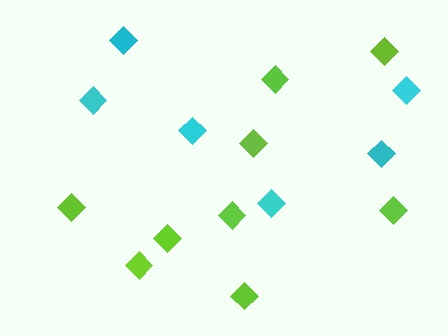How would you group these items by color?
There are 2 groups: one group of lime diamonds (9) and one group of cyan diamonds (6).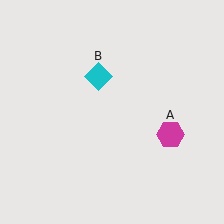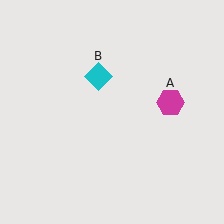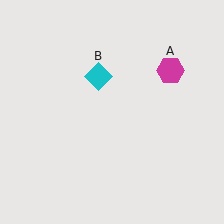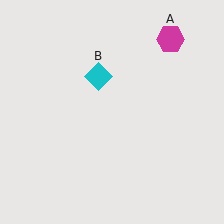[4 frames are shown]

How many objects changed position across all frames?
1 object changed position: magenta hexagon (object A).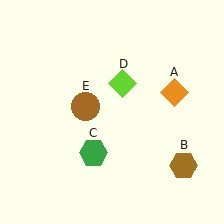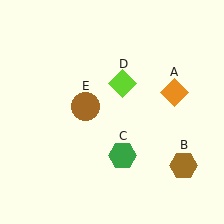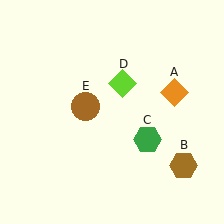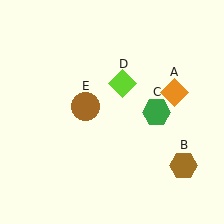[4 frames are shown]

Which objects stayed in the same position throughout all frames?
Orange diamond (object A) and brown hexagon (object B) and lime diamond (object D) and brown circle (object E) remained stationary.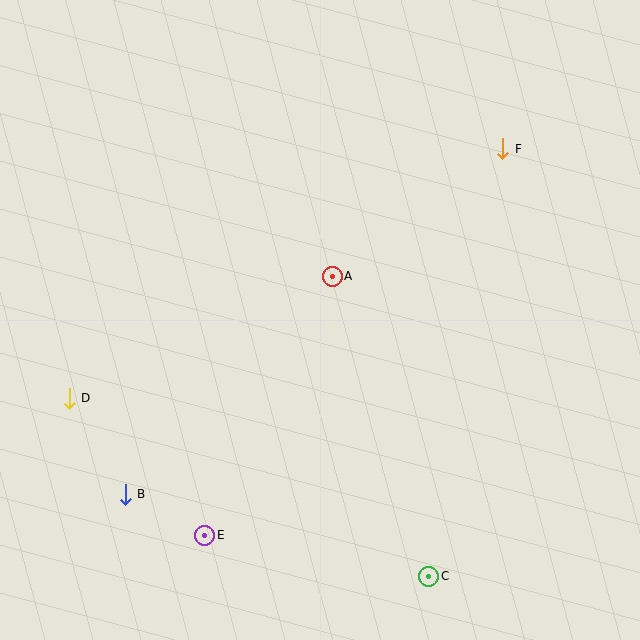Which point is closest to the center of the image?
Point A at (332, 276) is closest to the center.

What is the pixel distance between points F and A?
The distance between F and A is 213 pixels.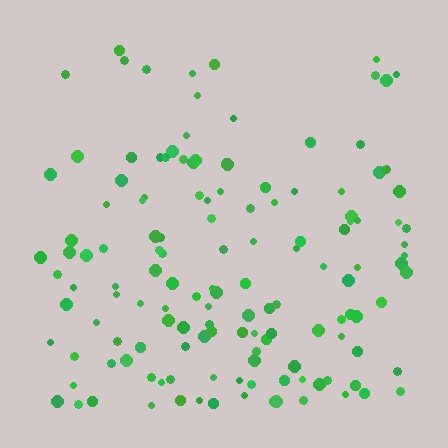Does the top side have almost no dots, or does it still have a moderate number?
Still a moderate number, just noticeably fewer than the bottom.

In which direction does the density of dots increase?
From top to bottom, with the bottom side densest.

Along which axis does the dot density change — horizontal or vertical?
Vertical.